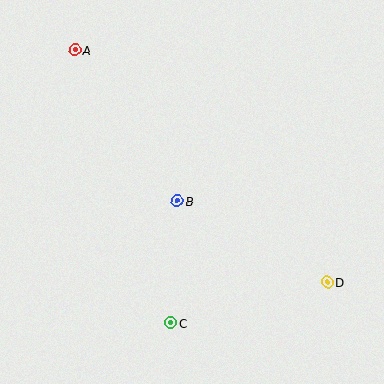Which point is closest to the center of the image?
Point B at (177, 201) is closest to the center.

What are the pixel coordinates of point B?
Point B is at (177, 201).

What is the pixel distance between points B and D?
The distance between B and D is 170 pixels.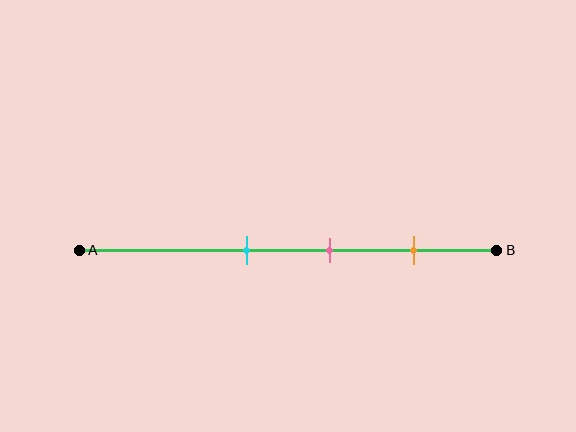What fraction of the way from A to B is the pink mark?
The pink mark is approximately 60% (0.6) of the way from A to B.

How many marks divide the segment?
There are 3 marks dividing the segment.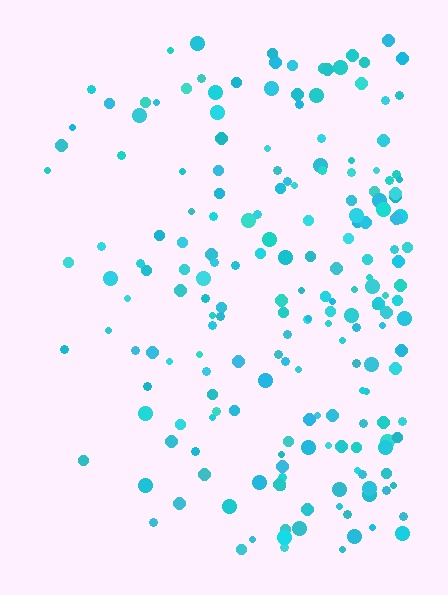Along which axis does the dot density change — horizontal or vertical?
Horizontal.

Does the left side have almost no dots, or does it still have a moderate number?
Still a moderate number, just noticeably fewer than the right.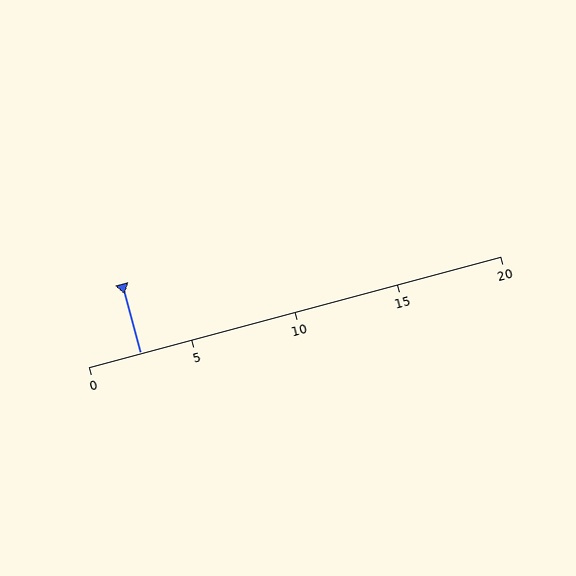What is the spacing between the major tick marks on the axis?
The major ticks are spaced 5 apart.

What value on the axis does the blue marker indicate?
The marker indicates approximately 2.5.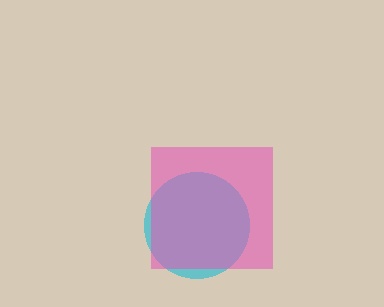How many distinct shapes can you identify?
There are 2 distinct shapes: a cyan circle, a pink square.